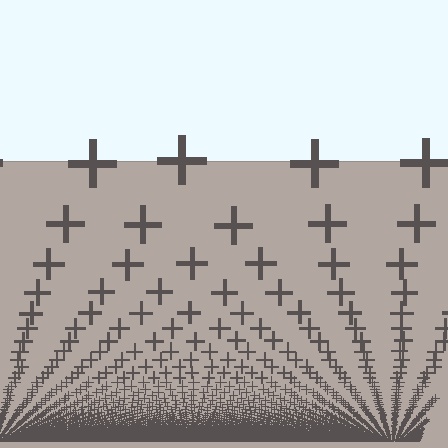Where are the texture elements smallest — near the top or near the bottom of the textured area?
Near the bottom.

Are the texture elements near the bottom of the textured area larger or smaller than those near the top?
Smaller. The gradient is inverted — elements near the bottom are smaller and denser.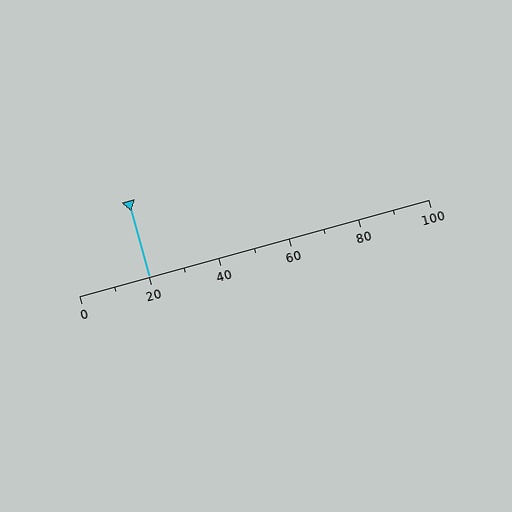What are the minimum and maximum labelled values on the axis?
The axis runs from 0 to 100.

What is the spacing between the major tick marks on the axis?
The major ticks are spaced 20 apart.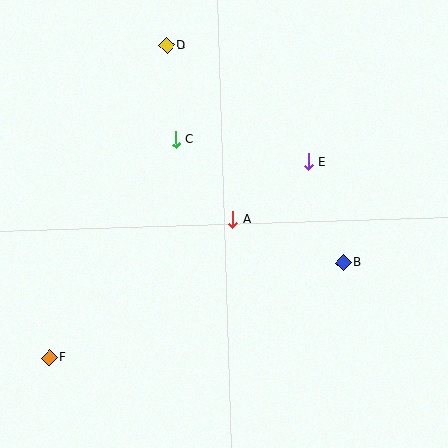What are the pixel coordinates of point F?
Point F is at (49, 358).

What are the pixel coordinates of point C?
Point C is at (176, 140).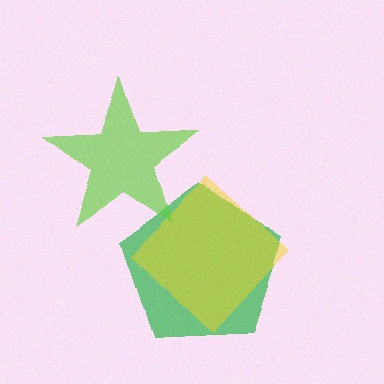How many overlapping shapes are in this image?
There are 3 overlapping shapes in the image.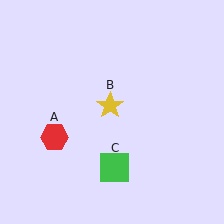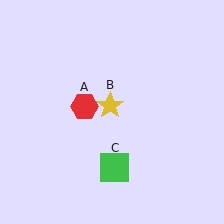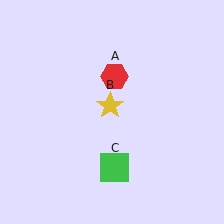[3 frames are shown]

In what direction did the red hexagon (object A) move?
The red hexagon (object A) moved up and to the right.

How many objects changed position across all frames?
1 object changed position: red hexagon (object A).